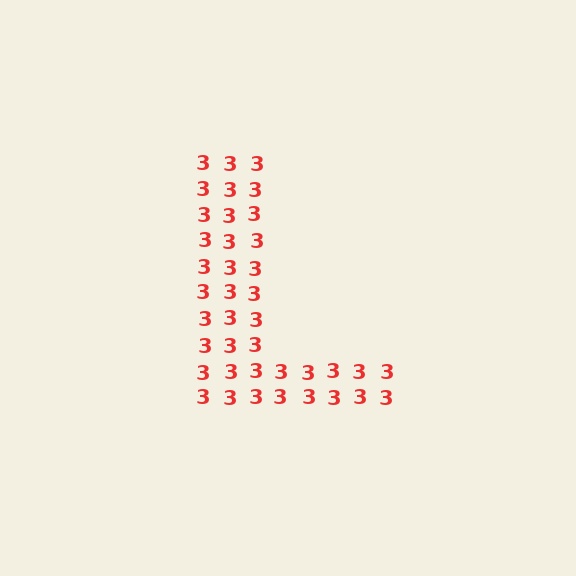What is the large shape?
The large shape is the letter L.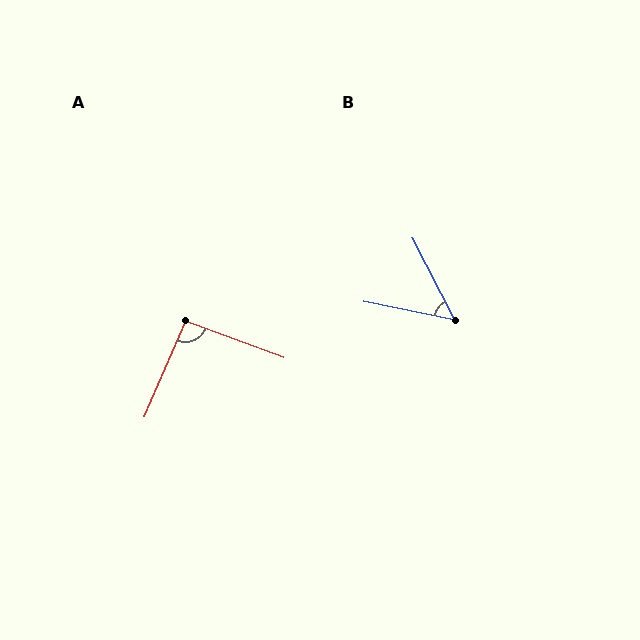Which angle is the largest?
A, at approximately 93 degrees.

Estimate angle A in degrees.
Approximately 93 degrees.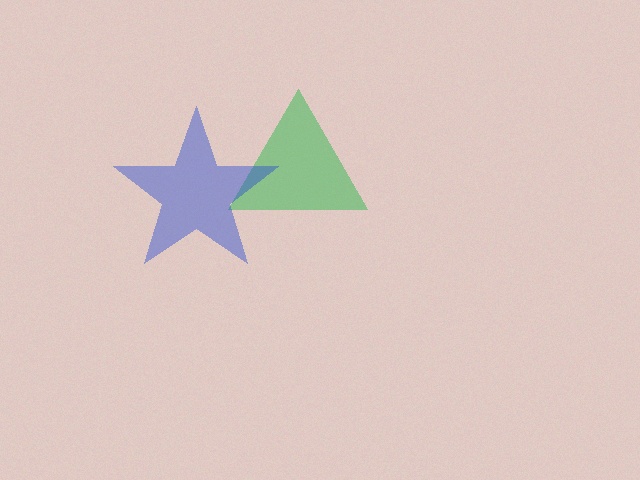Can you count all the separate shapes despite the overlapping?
Yes, there are 2 separate shapes.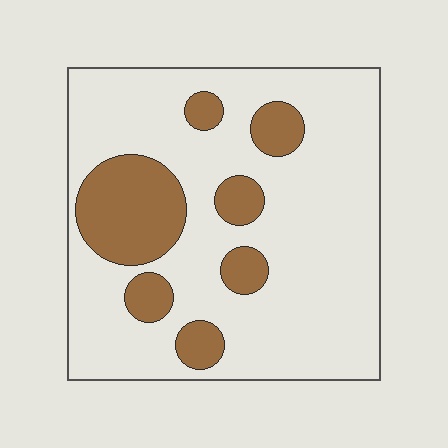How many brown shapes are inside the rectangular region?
7.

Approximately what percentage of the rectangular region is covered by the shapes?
Approximately 20%.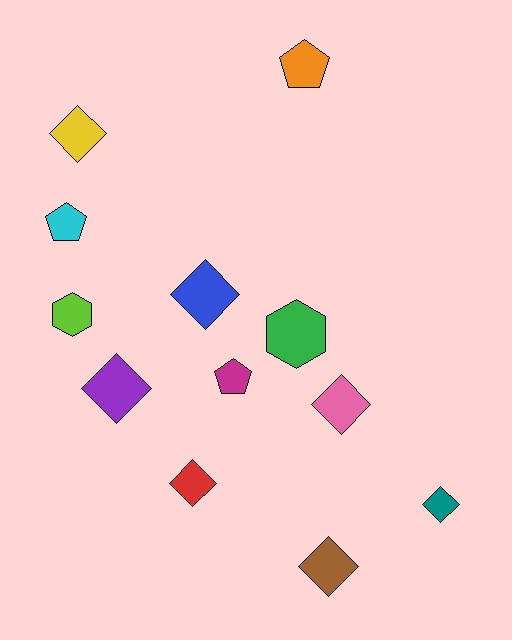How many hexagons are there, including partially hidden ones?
There are 2 hexagons.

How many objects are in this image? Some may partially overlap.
There are 12 objects.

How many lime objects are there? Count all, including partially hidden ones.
There is 1 lime object.